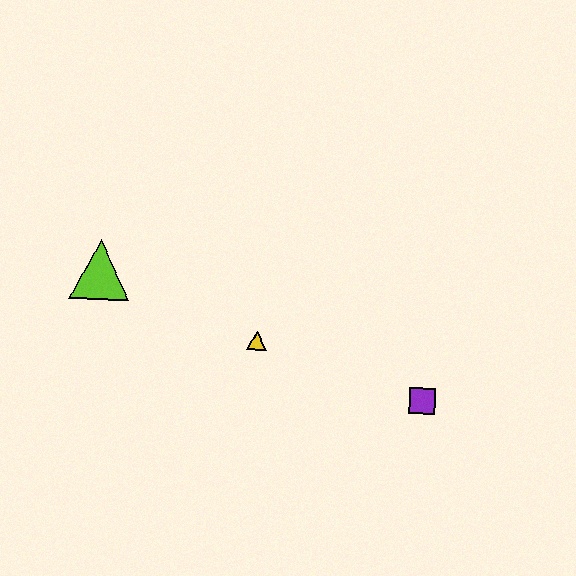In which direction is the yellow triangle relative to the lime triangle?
The yellow triangle is to the right of the lime triangle.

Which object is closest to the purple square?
The yellow triangle is closest to the purple square.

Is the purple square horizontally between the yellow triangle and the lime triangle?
No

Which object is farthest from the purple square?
The lime triangle is farthest from the purple square.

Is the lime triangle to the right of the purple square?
No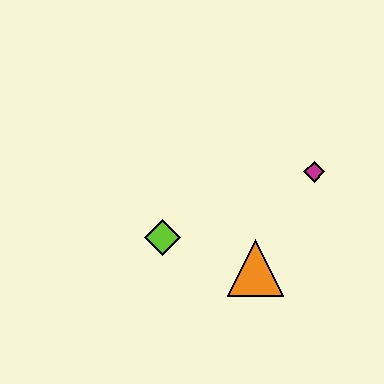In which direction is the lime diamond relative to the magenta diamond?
The lime diamond is to the left of the magenta diamond.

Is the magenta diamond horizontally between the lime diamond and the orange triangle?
No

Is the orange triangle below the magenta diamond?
Yes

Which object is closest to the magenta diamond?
The orange triangle is closest to the magenta diamond.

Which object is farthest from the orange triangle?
The magenta diamond is farthest from the orange triangle.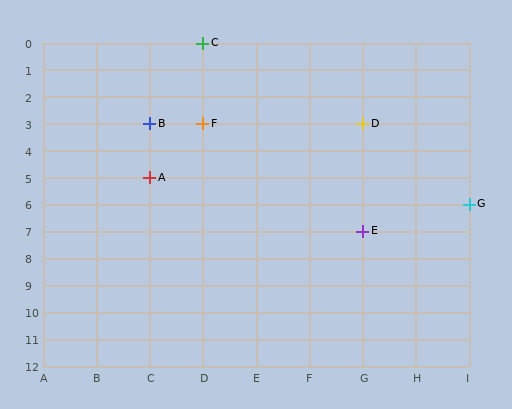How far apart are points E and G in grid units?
Points E and G are 2 columns and 1 row apart (about 2.2 grid units diagonally).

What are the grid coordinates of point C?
Point C is at grid coordinates (D, 0).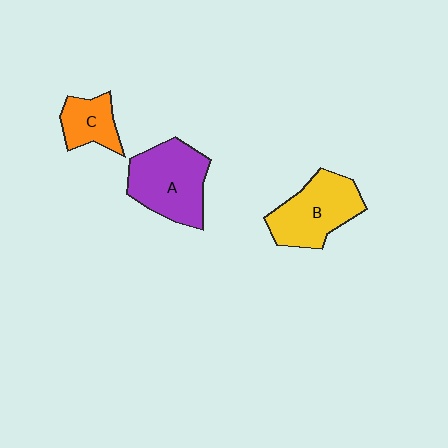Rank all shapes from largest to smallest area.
From largest to smallest: A (purple), B (yellow), C (orange).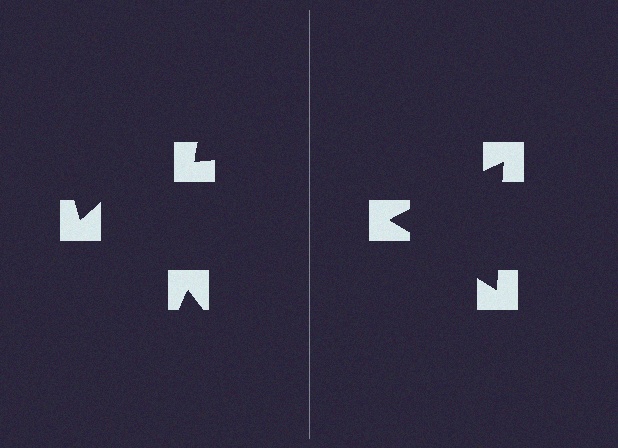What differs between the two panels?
The notched squares are positioned identically on both sides; only the wedge orientations differ. On the right they align to a triangle; on the left they are misaligned.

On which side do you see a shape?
An illusory triangle appears on the right side. On the left side the wedge cuts are rotated, so no coherent shape forms.